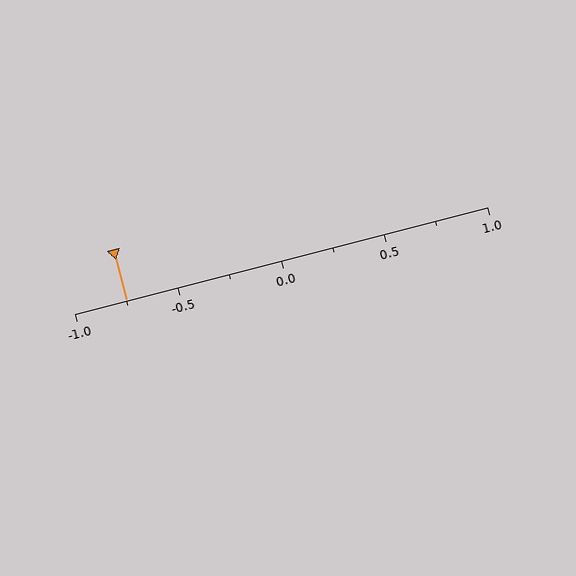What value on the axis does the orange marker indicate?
The marker indicates approximately -0.75.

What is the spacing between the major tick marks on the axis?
The major ticks are spaced 0.5 apart.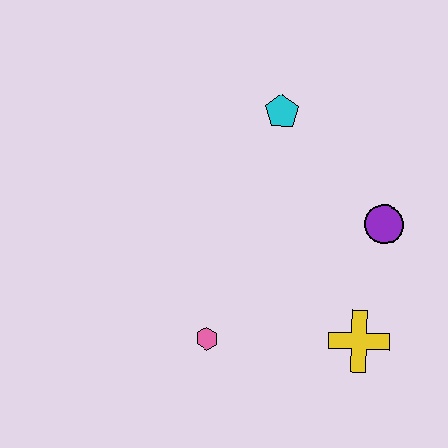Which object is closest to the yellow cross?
The purple circle is closest to the yellow cross.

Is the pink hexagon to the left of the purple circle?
Yes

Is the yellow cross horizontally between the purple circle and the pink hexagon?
Yes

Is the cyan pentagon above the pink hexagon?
Yes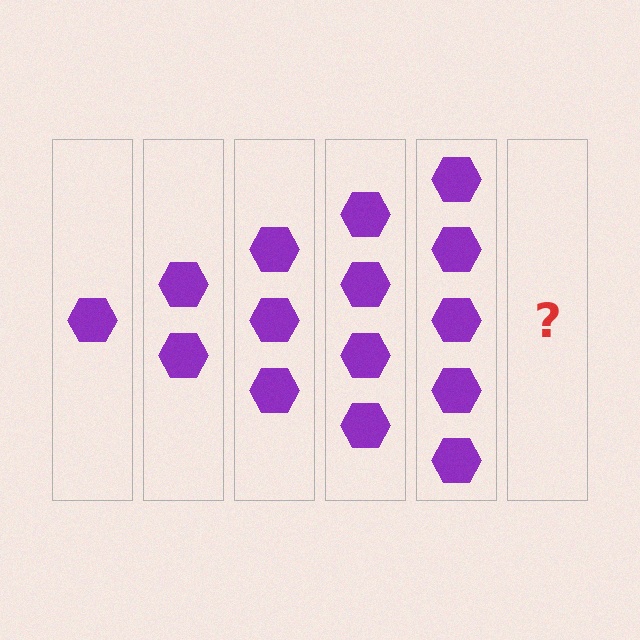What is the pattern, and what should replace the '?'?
The pattern is that each step adds one more hexagon. The '?' should be 6 hexagons.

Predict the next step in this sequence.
The next step is 6 hexagons.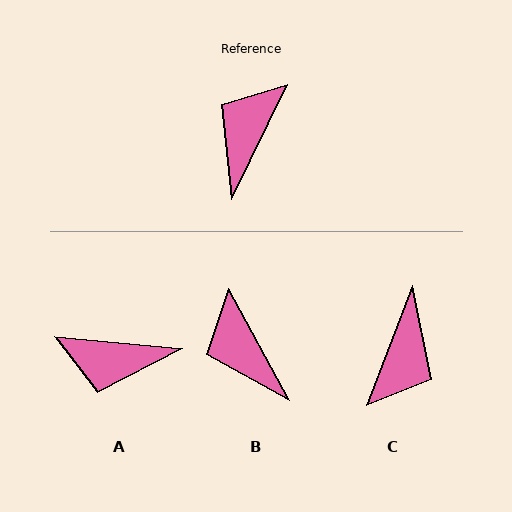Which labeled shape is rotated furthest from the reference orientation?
C, about 175 degrees away.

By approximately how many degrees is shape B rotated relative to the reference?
Approximately 55 degrees counter-clockwise.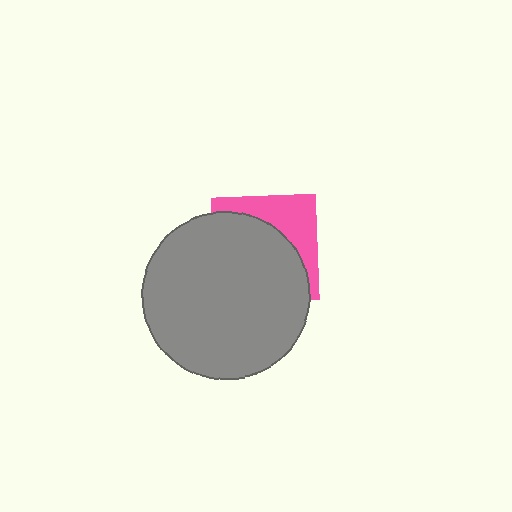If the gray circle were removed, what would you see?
You would see the complete pink square.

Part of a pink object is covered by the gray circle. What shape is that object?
It is a square.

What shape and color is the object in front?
The object in front is a gray circle.